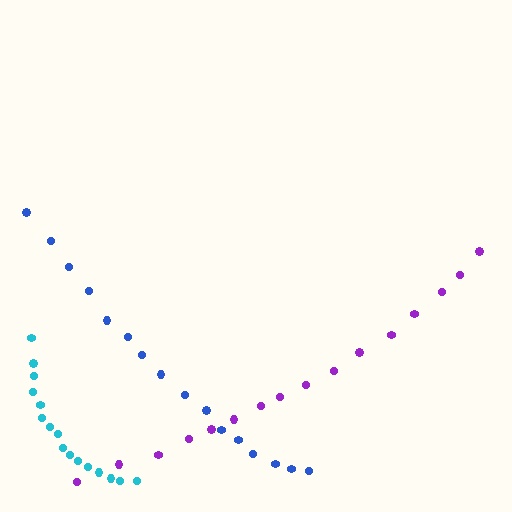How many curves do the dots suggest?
There are 3 distinct paths.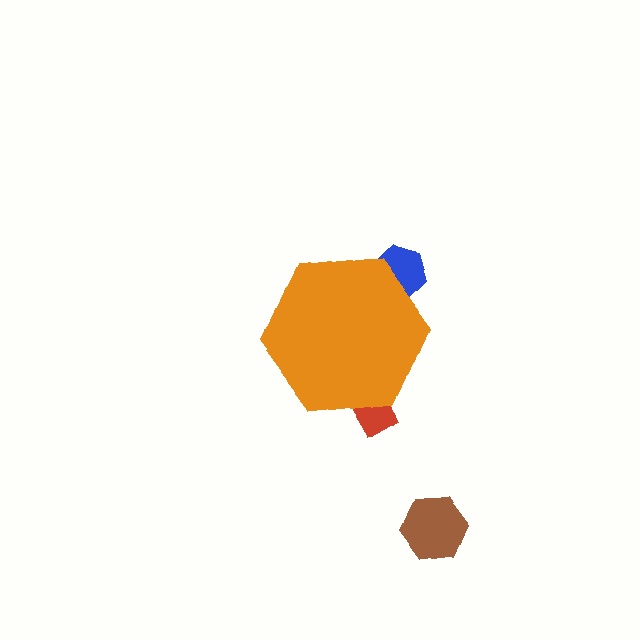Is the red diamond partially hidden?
Yes, the red diamond is partially hidden behind the orange hexagon.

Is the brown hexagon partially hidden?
No, the brown hexagon is fully visible.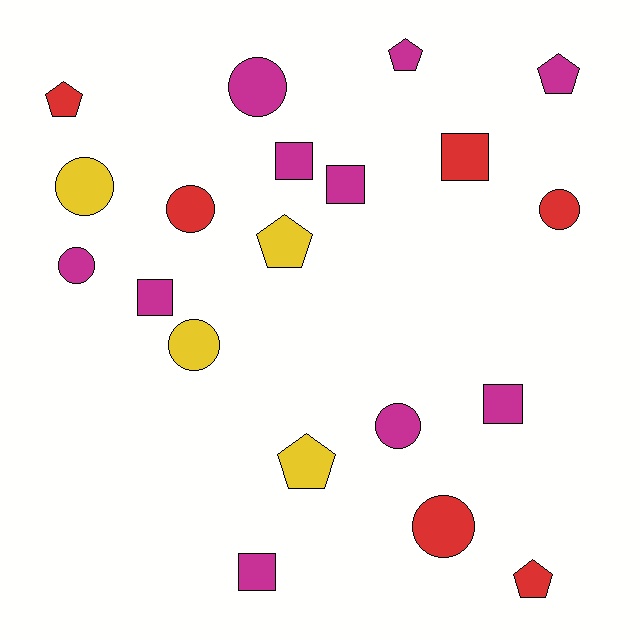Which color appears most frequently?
Magenta, with 10 objects.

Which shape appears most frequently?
Circle, with 8 objects.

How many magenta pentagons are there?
There are 2 magenta pentagons.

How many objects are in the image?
There are 20 objects.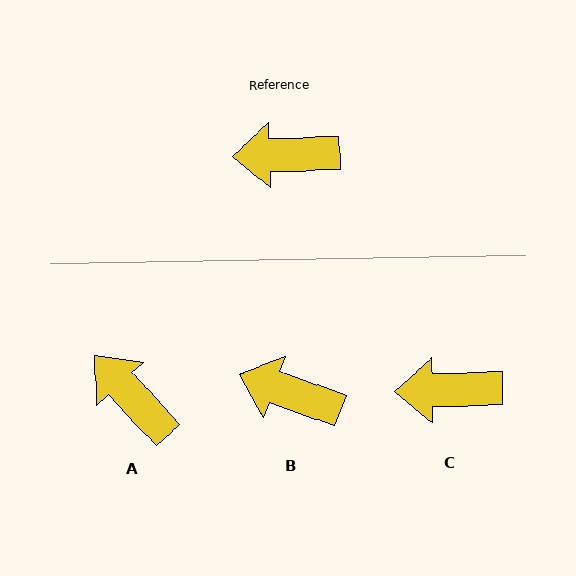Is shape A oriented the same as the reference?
No, it is off by about 49 degrees.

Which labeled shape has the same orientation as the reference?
C.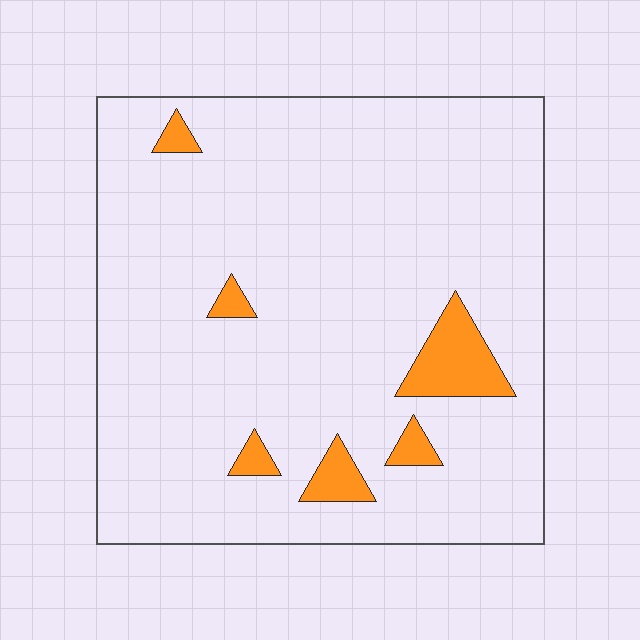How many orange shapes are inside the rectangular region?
6.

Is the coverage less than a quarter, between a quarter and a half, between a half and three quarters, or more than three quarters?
Less than a quarter.